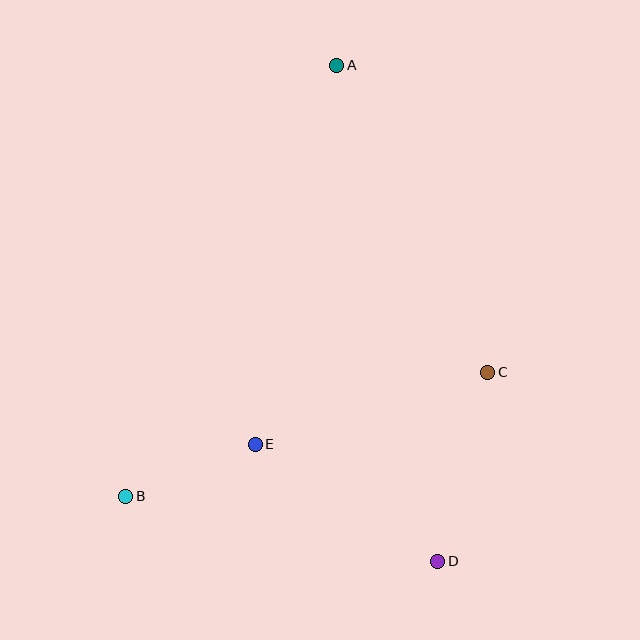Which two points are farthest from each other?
Points A and D are farthest from each other.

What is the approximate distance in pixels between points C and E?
The distance between C and E is approximately 244 pixels.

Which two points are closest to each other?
Points B and E are closest to each other.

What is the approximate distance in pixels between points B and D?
The distance between B and D is approximately 319 pixels.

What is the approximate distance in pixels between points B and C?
The distance between B and C is approximately 383 pixels.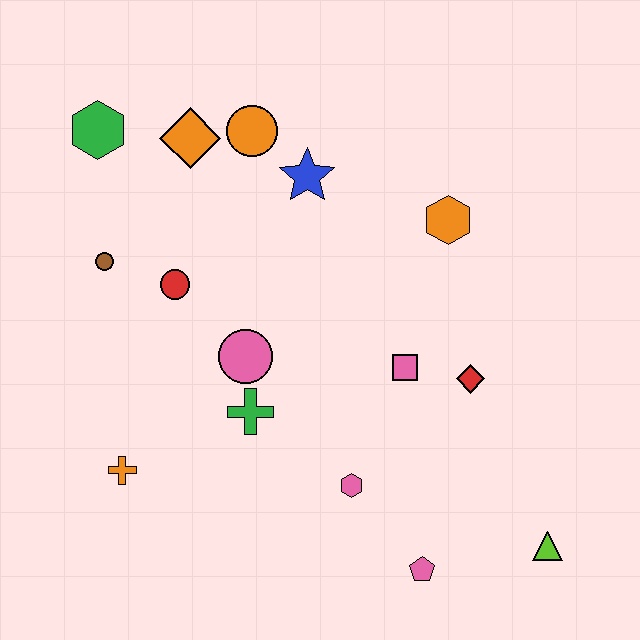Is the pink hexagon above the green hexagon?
No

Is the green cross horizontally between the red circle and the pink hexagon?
Yes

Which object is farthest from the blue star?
The lime triangle is farthest from the blue star.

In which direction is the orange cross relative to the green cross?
The orange cross is to the left of the green cross.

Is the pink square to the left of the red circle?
No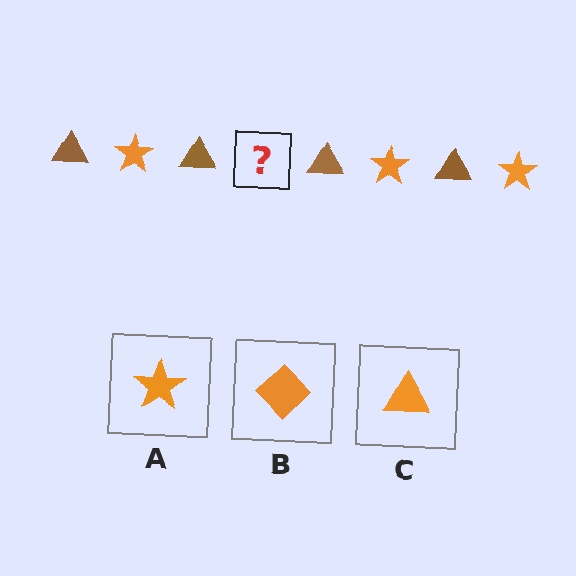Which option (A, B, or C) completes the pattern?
A.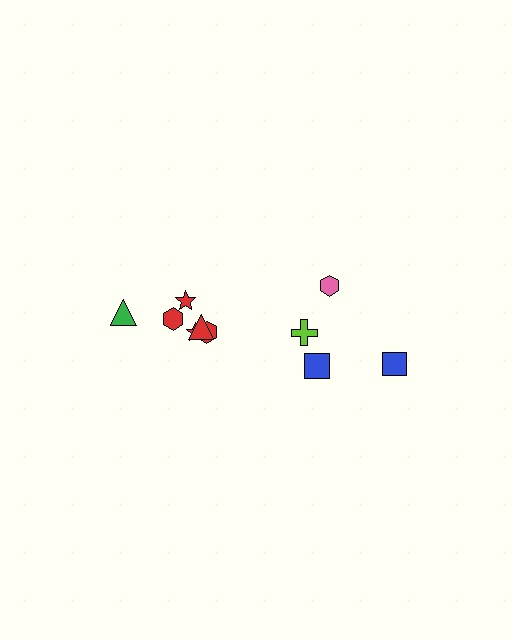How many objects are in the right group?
There are 4 objects.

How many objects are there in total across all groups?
There are 10 objects.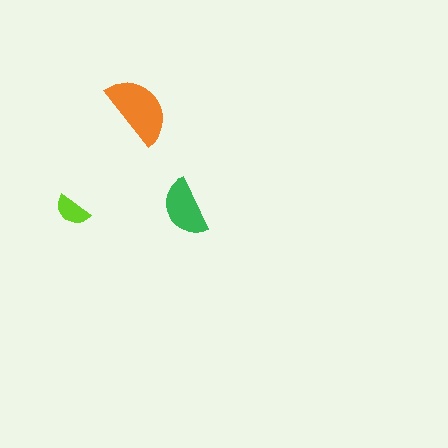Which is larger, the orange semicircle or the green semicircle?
The orange one.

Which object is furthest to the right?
The green semicircle is rightmost.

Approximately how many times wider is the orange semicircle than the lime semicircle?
About 2 times wider.